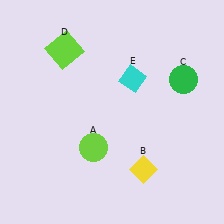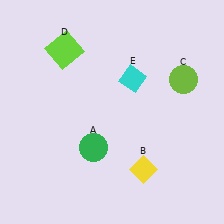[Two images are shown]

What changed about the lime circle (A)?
In Image 1, A is lime. In Image 2, it changed to green.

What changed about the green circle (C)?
In Image 1, C is green. In Image 2, it changed to lime.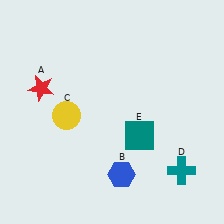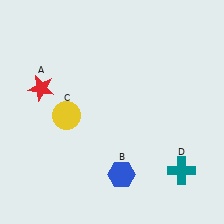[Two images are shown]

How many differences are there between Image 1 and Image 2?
There is 1 difference between the two images.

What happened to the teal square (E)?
The teal square (E) was removed in Image 2. It was in the bottom-right area of Image 1.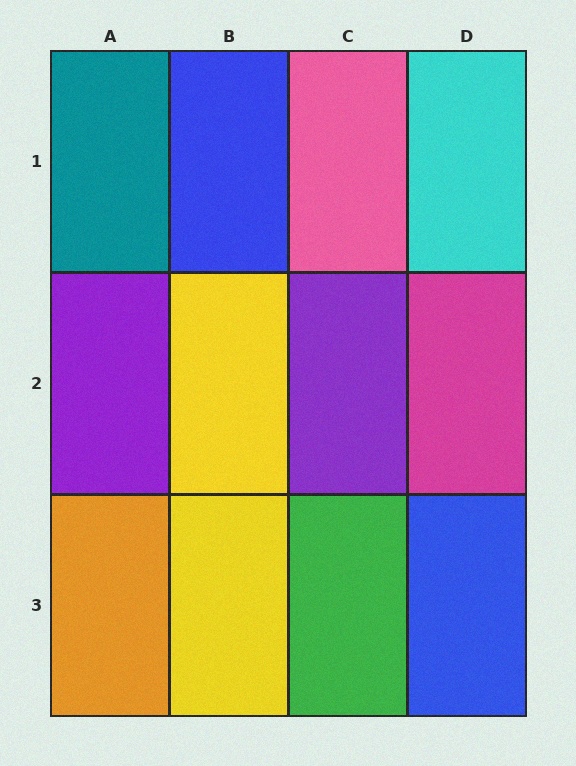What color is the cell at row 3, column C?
Green.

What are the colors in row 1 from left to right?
Teal, blue, pink, cyan.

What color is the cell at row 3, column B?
Yellow.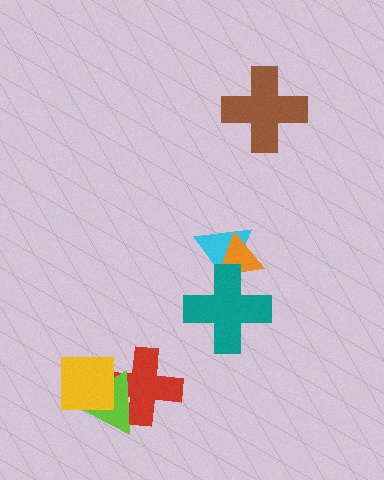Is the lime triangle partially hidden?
Yes, it is partially covered by another shape.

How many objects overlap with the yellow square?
2 objects overlap with the yellow square.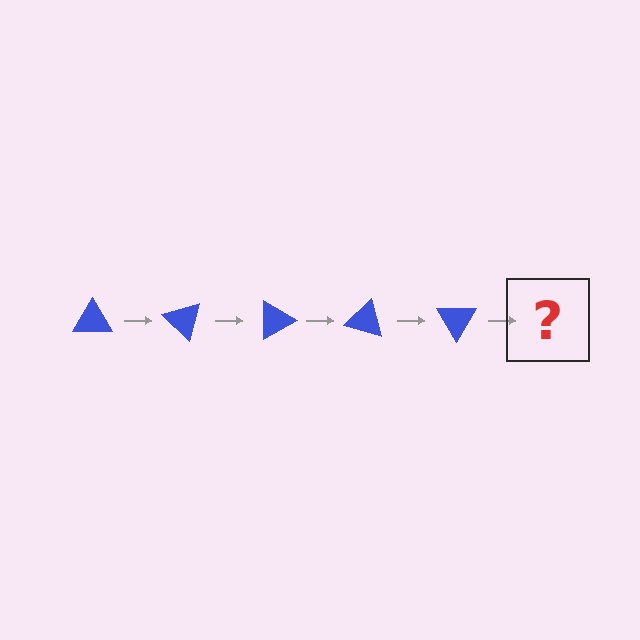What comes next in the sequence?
The next element should be a blue triangle rotated 225 degrees.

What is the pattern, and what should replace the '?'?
The pattern is that the triangle rotates 45 degrees each step. The '?' should be a blue triangle rotated 225 degrees.